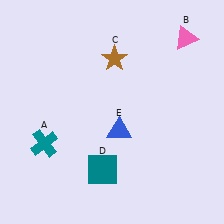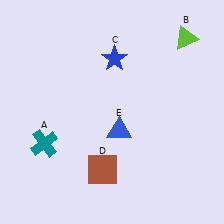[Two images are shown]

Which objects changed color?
B changed from pink to lime. C changed from brown to blue. D changed from teal to brown.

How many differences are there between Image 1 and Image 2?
There are 3 differences between the two images.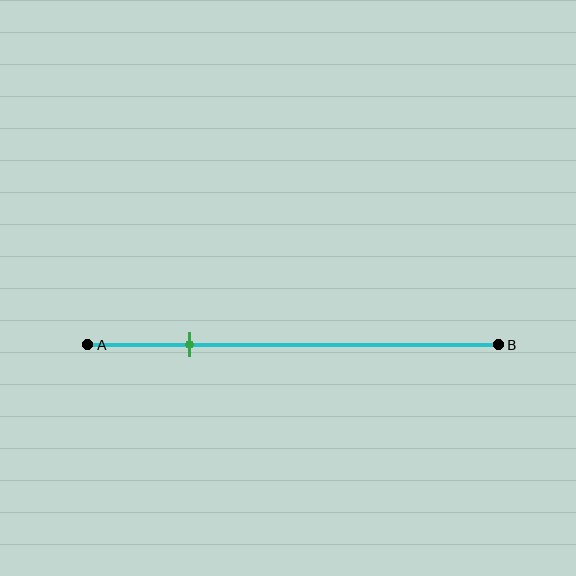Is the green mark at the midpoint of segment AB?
No, the mark is at about 25% from A, not at the 50% midpoint.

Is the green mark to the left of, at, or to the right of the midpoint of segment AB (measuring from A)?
The green mark is to the left of the midpoint of segment AB.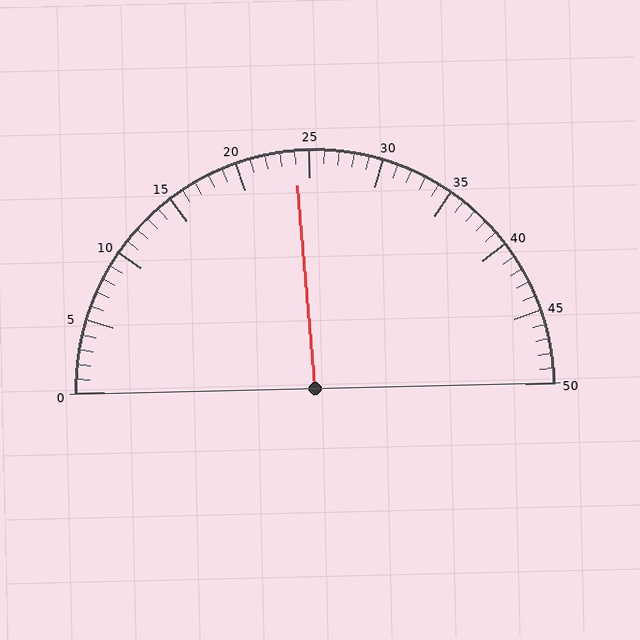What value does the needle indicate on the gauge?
The needle indicates approximately 24.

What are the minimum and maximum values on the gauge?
The gauge ranges from 0 to 50.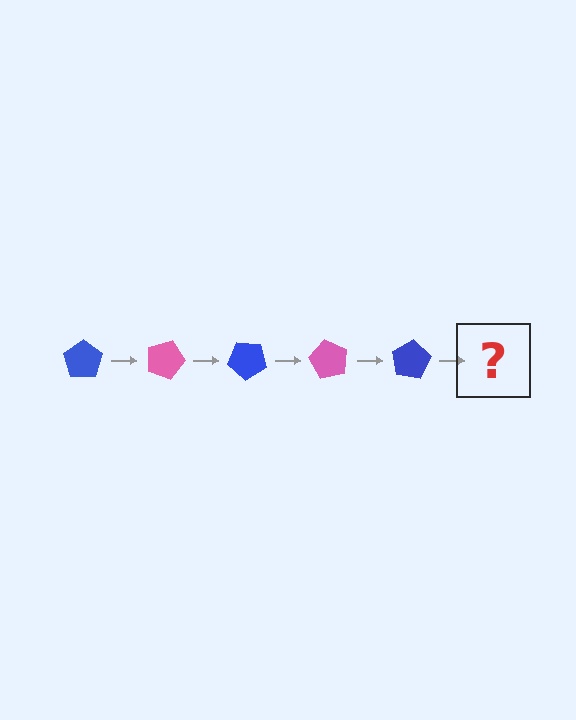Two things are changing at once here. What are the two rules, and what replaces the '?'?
The two rules are that it rotates 20 degrees each step and the color cycles through blue and pink. The '?' should be a pink pentagon, rotated 100 degrees from the start.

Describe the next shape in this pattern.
It should be a pink pentagon, rotated 100 degrees from the start.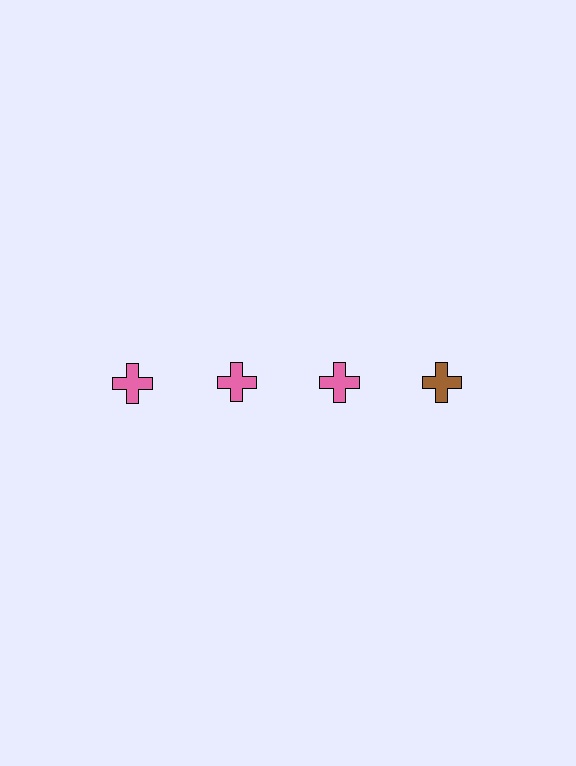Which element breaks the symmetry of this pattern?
The brown cross in the top row, second from right column breaks the symmetry. All other shapes are pink crosses.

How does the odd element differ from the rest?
It has a different color: brown instead of pink.